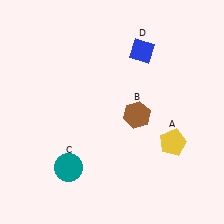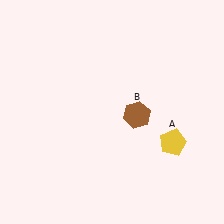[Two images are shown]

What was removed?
The teal circle (C), the blue diamond (D) were removed in Image 2.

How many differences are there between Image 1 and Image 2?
There are 2 differences between the two images.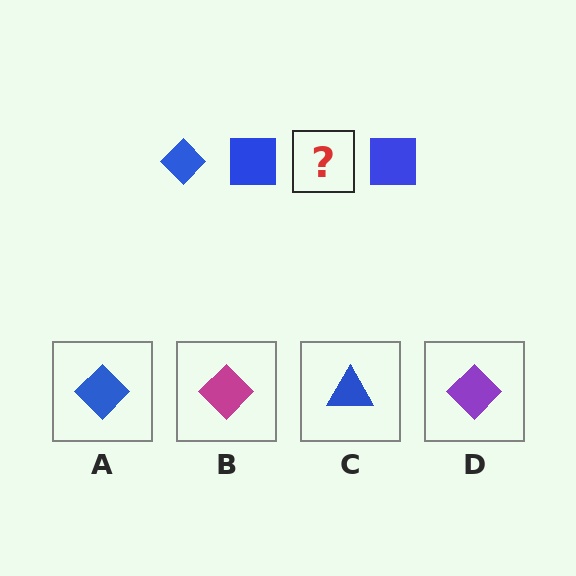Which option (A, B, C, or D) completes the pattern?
A.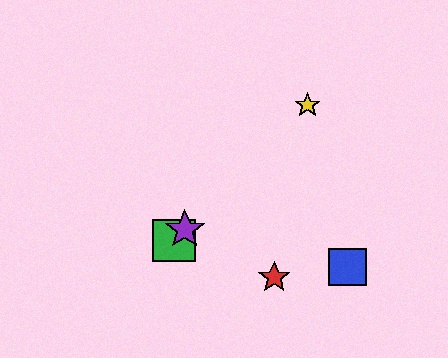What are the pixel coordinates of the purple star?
The purple star is at (185, 229).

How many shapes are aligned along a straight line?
3 shapes (the green square, the yellow star, the purple star) are aligned along a straight line.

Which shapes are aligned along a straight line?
The green square, the yellow star, the purple star are aligned along a straight line.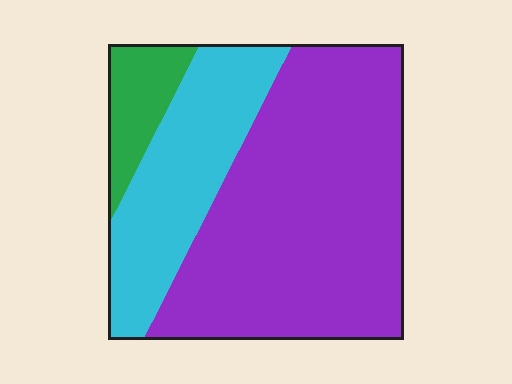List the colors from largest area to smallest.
From largest to smallest: purple, cyan, green.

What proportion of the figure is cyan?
Cyan covers 28% of the figure.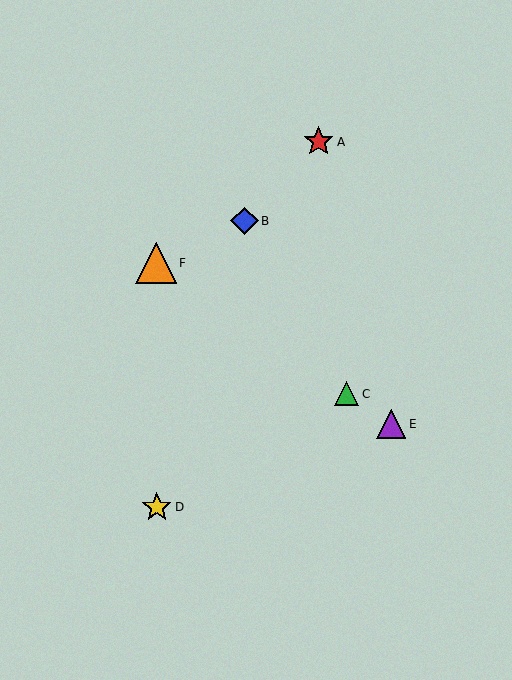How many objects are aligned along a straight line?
3 objects (C, E, F) are aligned along a straight line.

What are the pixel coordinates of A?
Object A is at (319, 142).